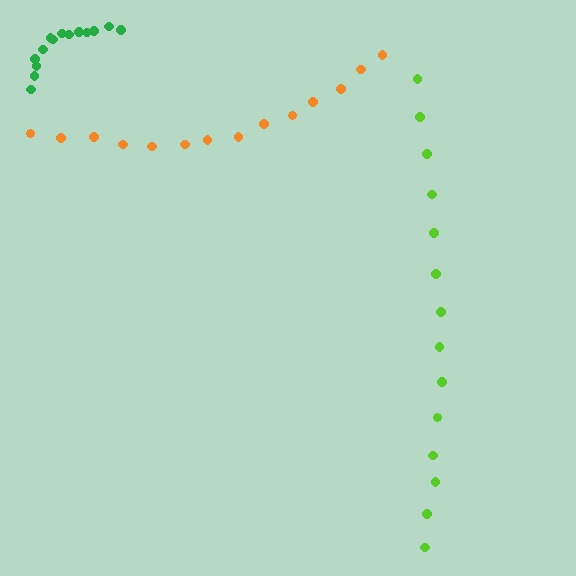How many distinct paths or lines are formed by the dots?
There are 3 distinct paths.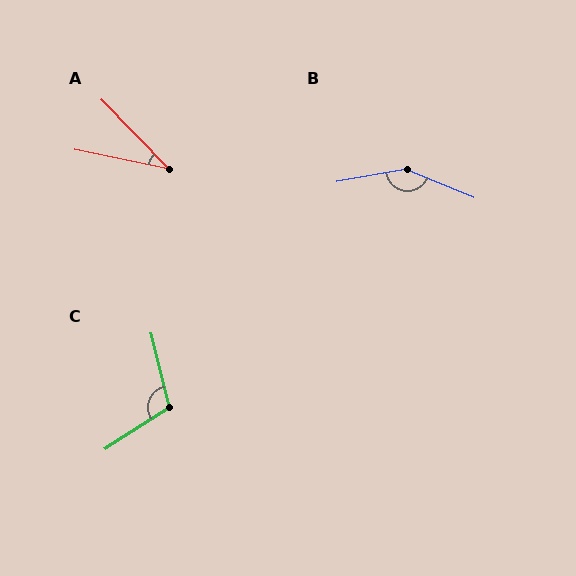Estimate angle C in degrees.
Approximately 108 degrees.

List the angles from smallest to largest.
A (34°), C (108°), B (147°).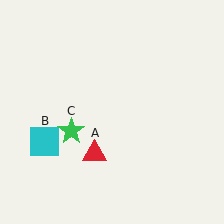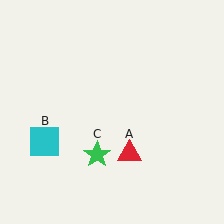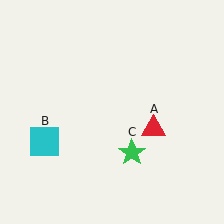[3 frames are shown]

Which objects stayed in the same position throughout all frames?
Cyan square (object B) remained stationary.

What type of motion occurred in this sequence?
The red triangle (object A), green star (object C) rotated counterclockwise around the center of the scene.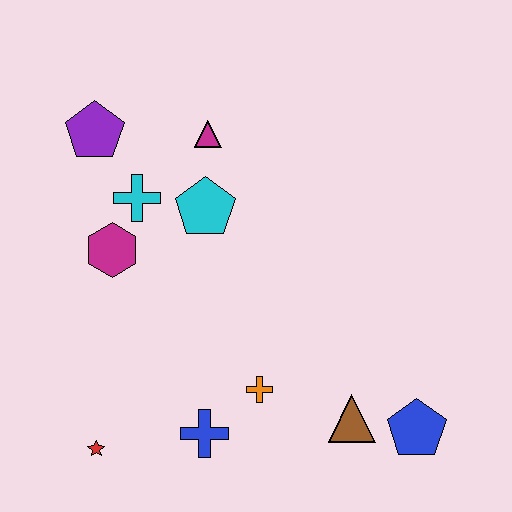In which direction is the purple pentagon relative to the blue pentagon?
The purple pentagon is to the left of the blue pentagon.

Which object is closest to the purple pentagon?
The cyan cross is closest to the purple pentagon.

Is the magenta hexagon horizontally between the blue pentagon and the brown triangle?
No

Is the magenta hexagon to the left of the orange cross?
Yes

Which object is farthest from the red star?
The magenta triangle is farthest from the red star.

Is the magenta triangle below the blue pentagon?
No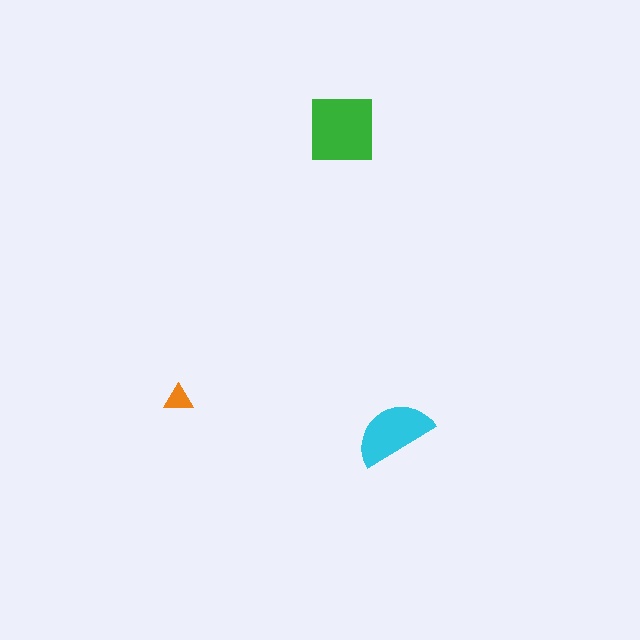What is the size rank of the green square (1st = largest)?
1st.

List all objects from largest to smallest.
The green square, the cyan semicircle, the orange triangle.